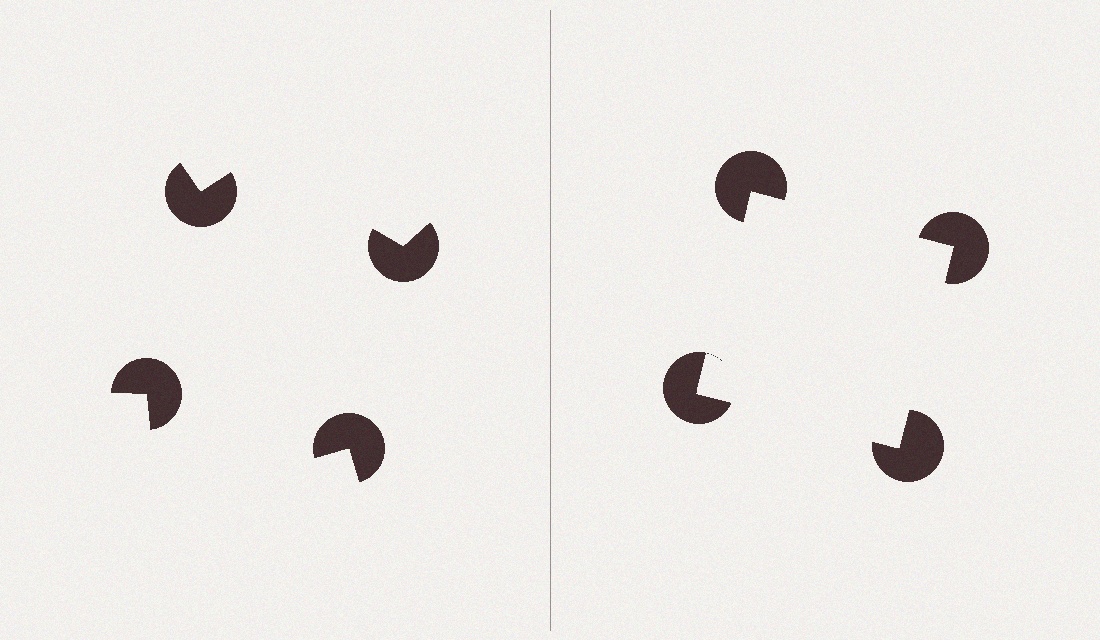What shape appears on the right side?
An illusory square.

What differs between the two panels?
The pac-man discs are positioned identically on both sides; only the wedge orientations differ. On the right they align to a square; on the left they are misaligned.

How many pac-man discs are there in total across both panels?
8 — 4 on each side.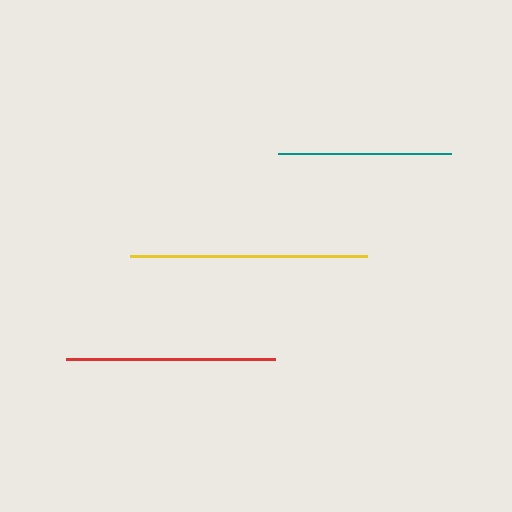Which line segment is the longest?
The yellow line is the longest at approximately 237 pixels.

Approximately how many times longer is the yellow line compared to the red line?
The yellow line is approximately 1.1 times the length of the red line.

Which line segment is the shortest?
The teal line is the shortest at approximately 173 pixels.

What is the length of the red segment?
The red segment is approximately 209 pixels long.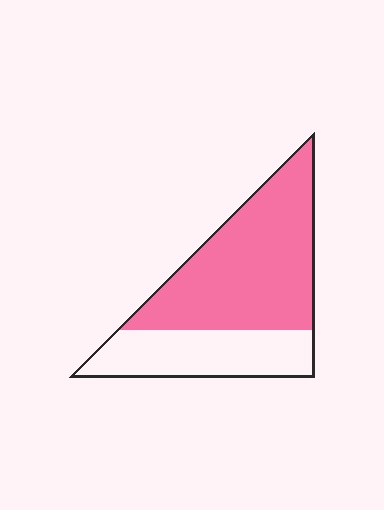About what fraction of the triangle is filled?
About two thirds (2/3).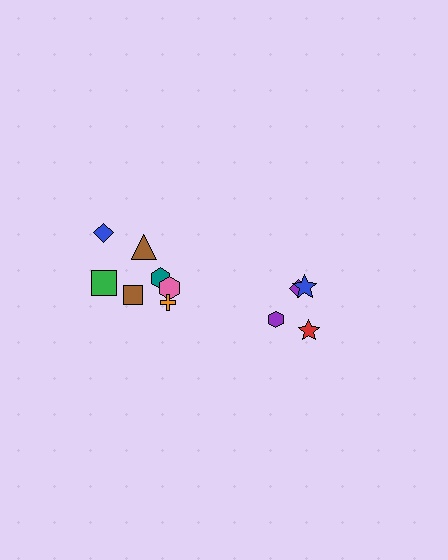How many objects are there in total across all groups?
There are 11 objects.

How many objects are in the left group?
There are 7 objects.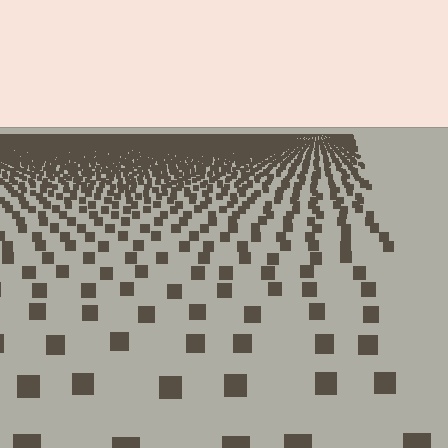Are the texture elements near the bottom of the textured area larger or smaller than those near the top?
Larger. Near the bottom, elements are closer to the viewer and appear at a bigger on-screen size.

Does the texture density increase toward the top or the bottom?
Density increases toward the top.